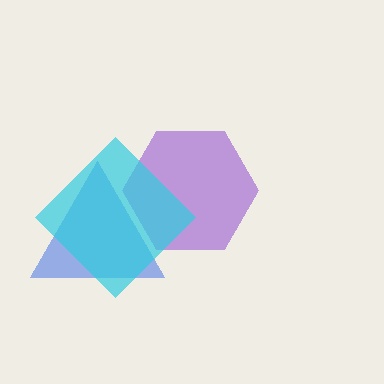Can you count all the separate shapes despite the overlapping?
Yes, there are 3 separate shapes.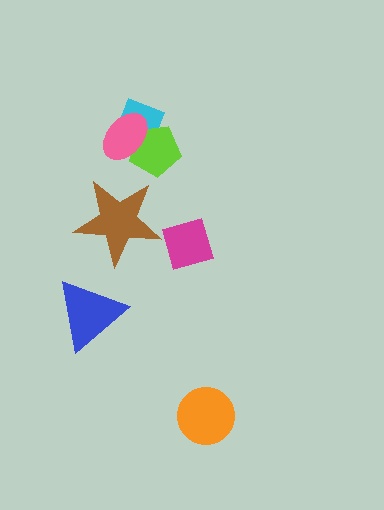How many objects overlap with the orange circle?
0 objects overlap with the orange circle.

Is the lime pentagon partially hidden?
Yes, it is partially covered by another shape.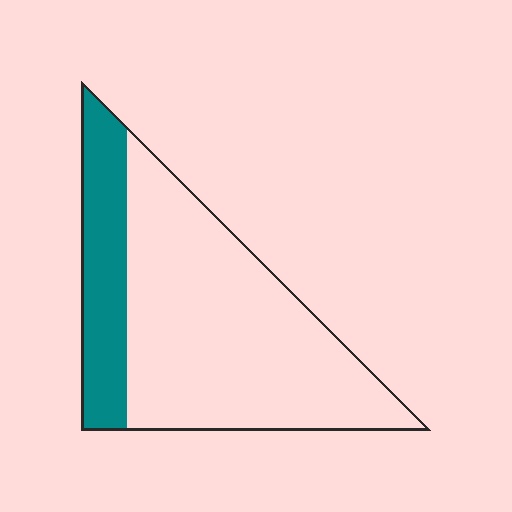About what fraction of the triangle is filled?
About one quarter (1/4).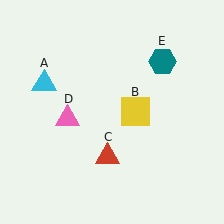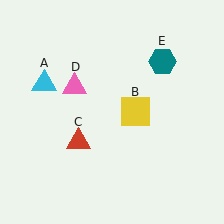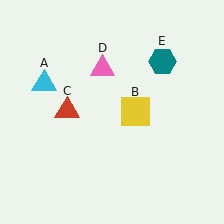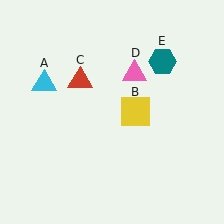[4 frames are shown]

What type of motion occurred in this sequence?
The red triangle (object C), pink triangle (object D) rotated clockwise around the center of the scene.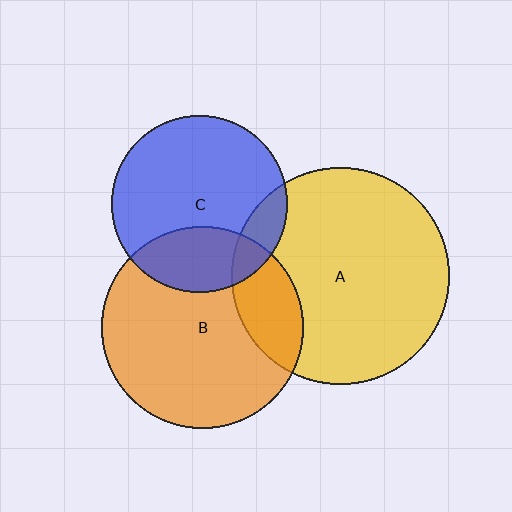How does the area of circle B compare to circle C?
Approximately 1.3 times.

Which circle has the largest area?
Circle A (yellow).